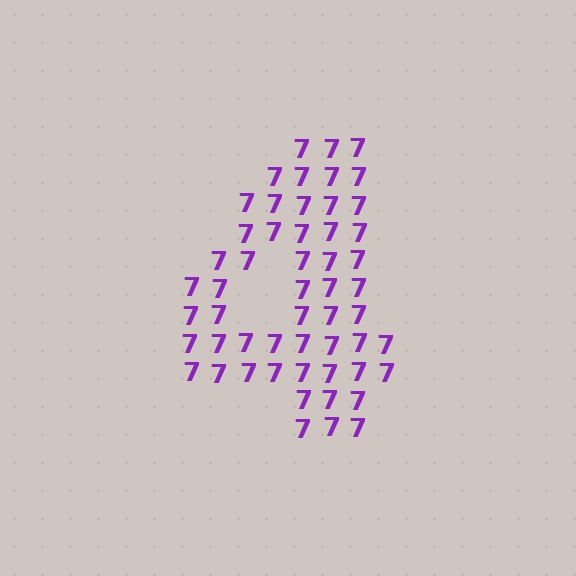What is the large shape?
The large shape is the digit 4.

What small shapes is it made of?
It is made of small digit 7's.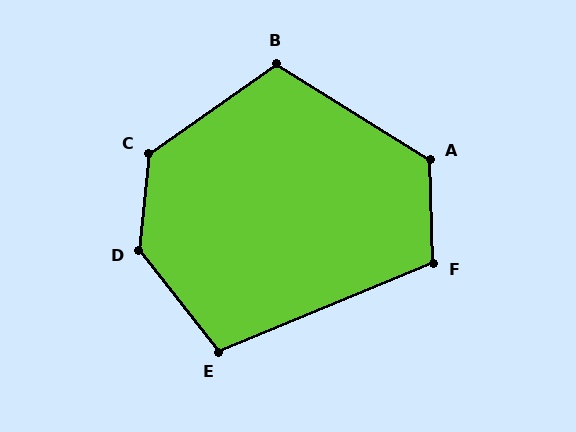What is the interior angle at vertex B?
Approximately 113 degrees (obtuse).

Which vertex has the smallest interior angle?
E, at approximately 106 degrees.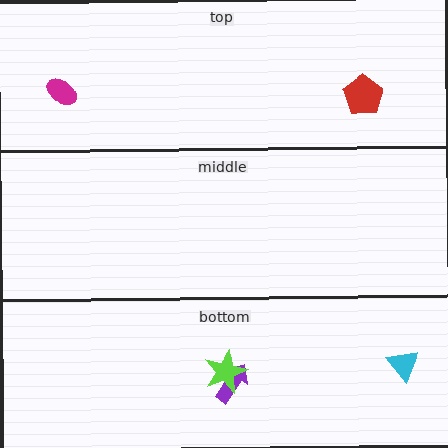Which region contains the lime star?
The bottom region.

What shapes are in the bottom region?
The purple arrow, the lime star, the cyan triangle.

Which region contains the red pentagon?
The top region.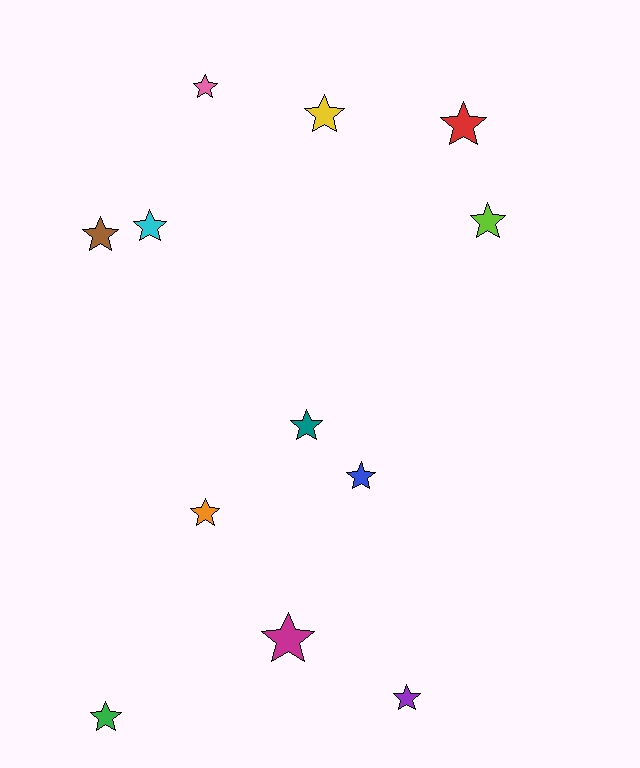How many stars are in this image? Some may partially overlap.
There are 12 stars.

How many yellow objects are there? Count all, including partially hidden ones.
There is 1 yellow object.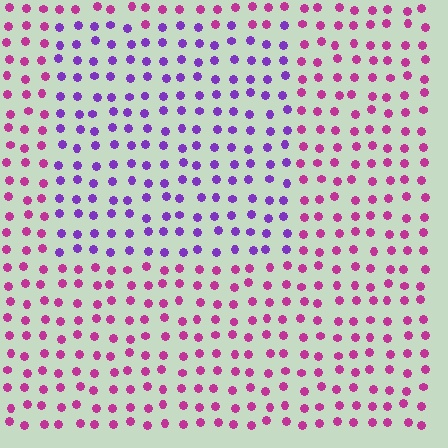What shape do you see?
I see a rectangle.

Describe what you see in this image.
The image is filled with small magenta elements in a uniform arrangement. A rectangle-shaped region is visible where the elements are tinted to a slightly different hue, forming a subtle color boundary.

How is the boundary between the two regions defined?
The boundary is defined purely by a slight shift in hue (about 46 degrees). Spacing, size, and orientation are identical on both sides.